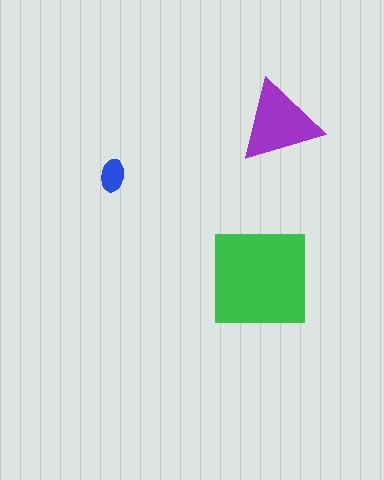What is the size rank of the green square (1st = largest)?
1st.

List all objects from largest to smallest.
The green square, the purple triangle, the blue ellipse.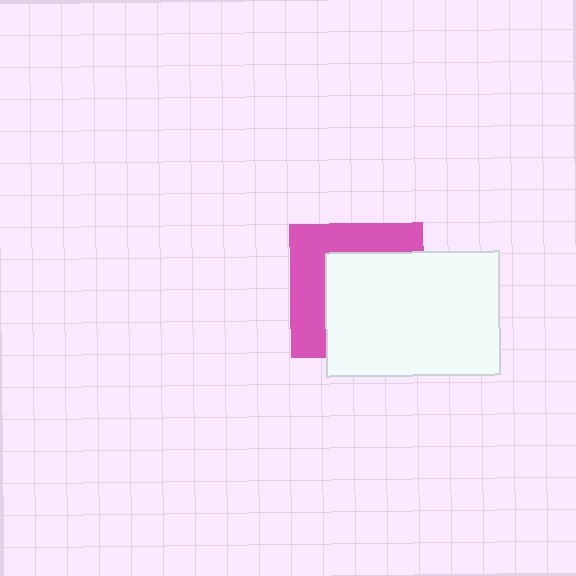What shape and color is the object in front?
The object in front is a white rectangle.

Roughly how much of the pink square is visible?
A small part of it is visible (roughly 43%).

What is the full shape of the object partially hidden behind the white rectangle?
The partially hidden object is a pink square.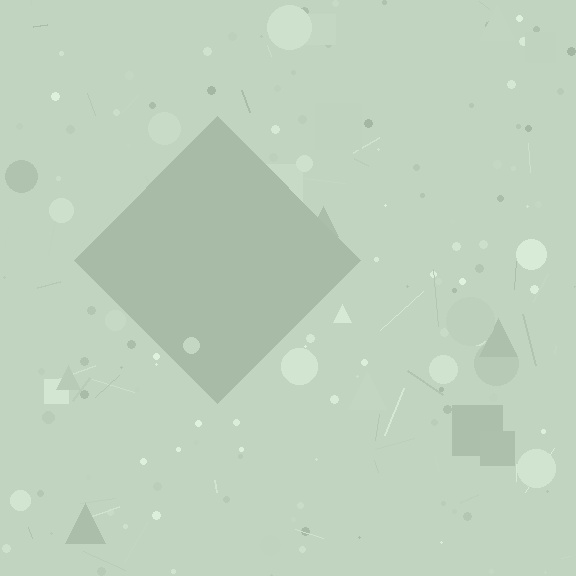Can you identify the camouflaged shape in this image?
The camouflaged shape is a diamond.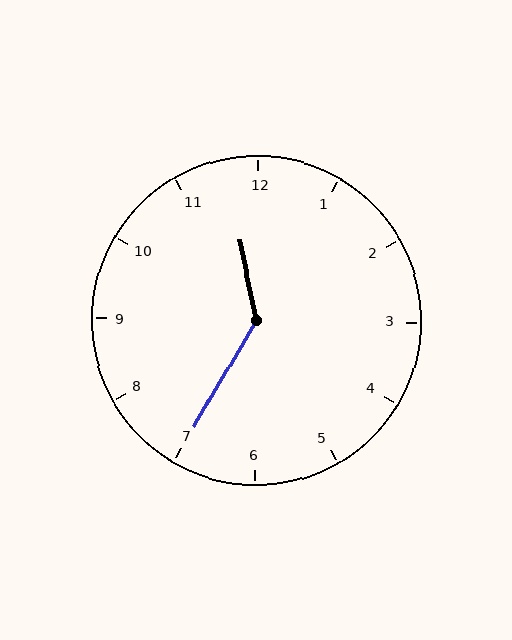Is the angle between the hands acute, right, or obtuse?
It is obtuse.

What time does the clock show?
11:35.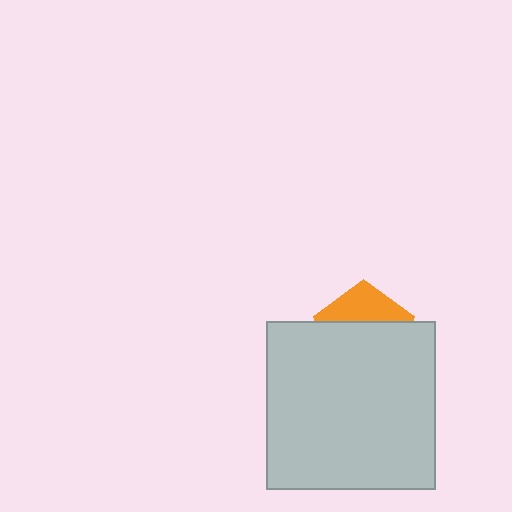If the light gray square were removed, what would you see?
You would see the complete orange pentagon.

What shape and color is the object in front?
The object in front is a light gray square.